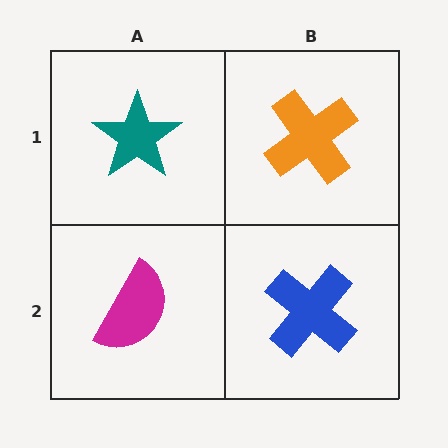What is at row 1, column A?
A teal star.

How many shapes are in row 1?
2 shapes.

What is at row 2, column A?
A magenta semicircle.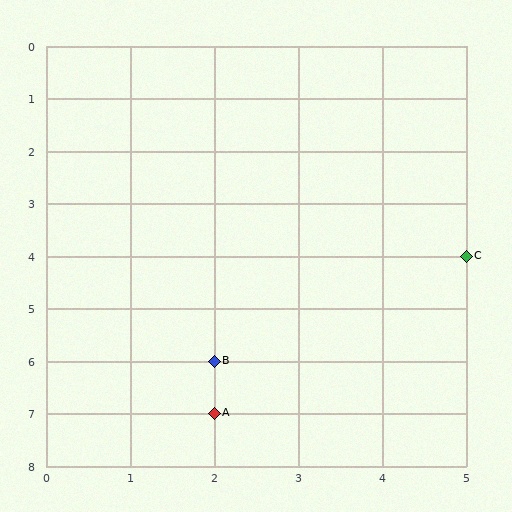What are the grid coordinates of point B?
Point B is at grid coordinates (2, 6).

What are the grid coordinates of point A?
Point A is at grid coordinates (2, 7).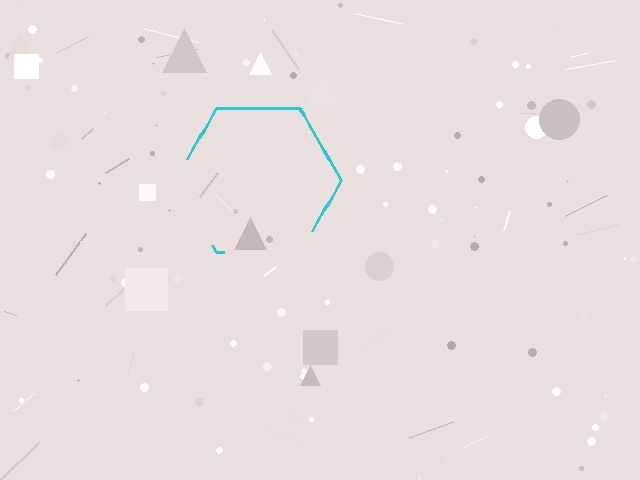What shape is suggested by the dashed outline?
The dashed outline suggests a hexagon.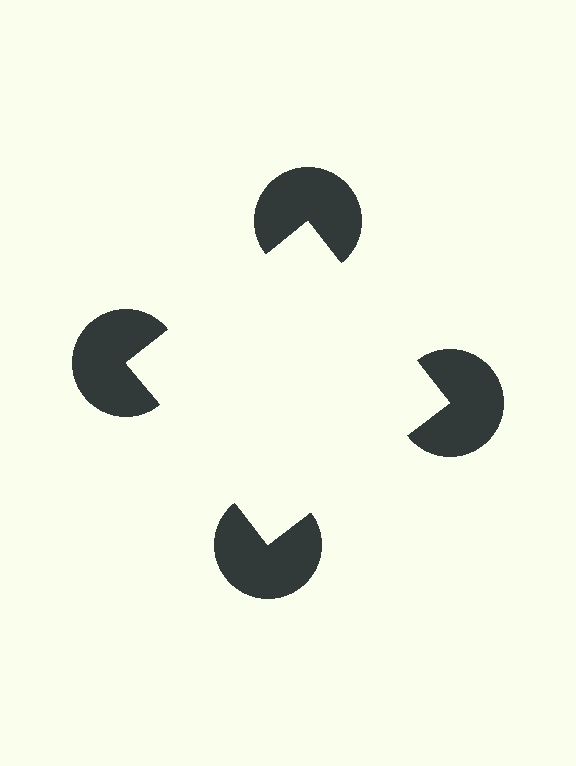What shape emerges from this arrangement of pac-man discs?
An illusory square — its edges are inferred from the aligned wedge cuts in the pac-man discs, not physically drawn.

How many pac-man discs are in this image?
There are 4 — one at each vertex of the illusory square.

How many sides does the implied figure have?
4 sides.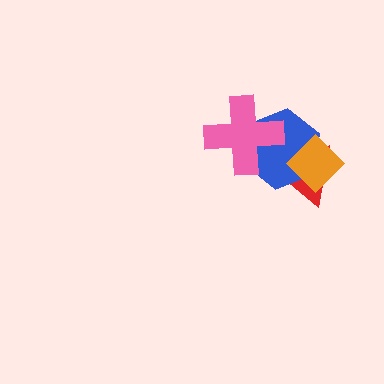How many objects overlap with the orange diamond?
2 objects overlap with the orange diamond.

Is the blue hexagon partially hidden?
Yes, it is partially covered by another shape.